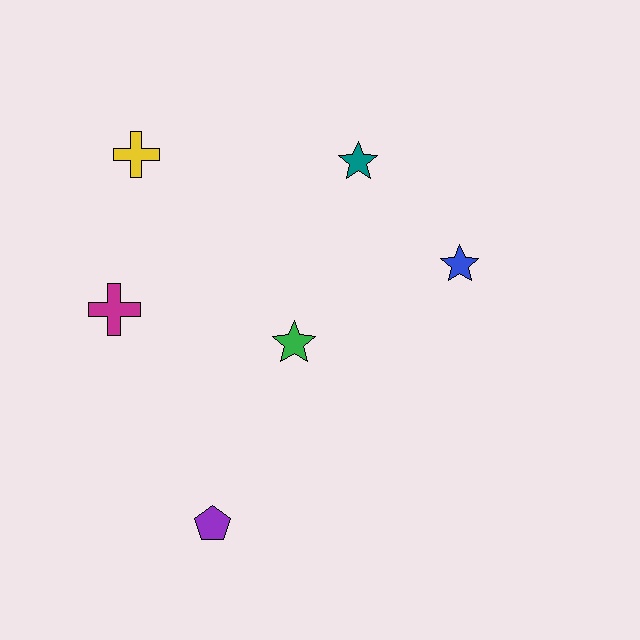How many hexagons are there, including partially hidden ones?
There are no hexagons.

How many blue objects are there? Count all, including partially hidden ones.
There is 1 blue object.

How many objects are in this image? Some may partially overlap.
There are 6 objects.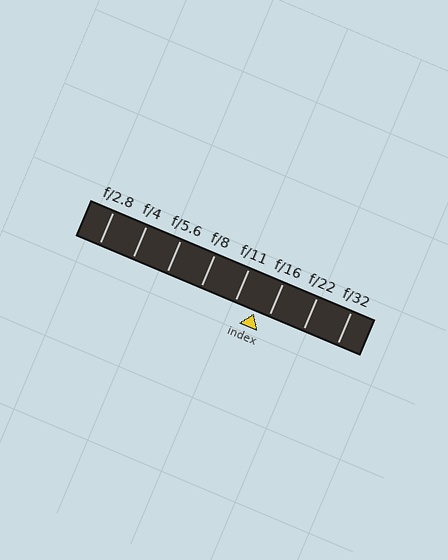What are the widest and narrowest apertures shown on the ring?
The widest aperture shown is f/2.8 and the narrowest is f/32.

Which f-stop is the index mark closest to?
The index mark is closest to f/16.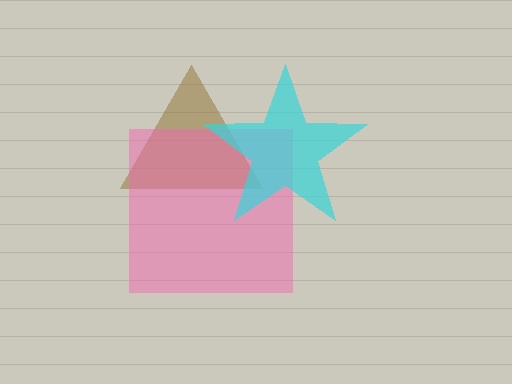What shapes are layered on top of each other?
The layered shapes are: a brown triangle, a pink square, a cyan star.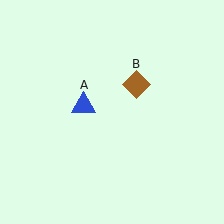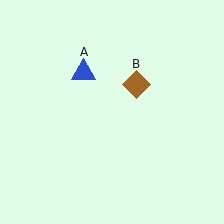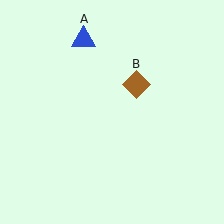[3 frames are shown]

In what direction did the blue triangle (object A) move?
The blue triangle (object A) moved up.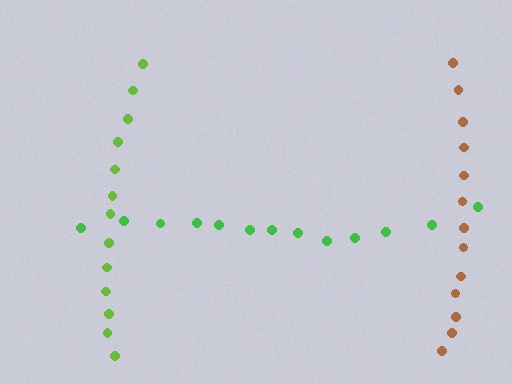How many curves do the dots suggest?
There are 3 distinct paths.